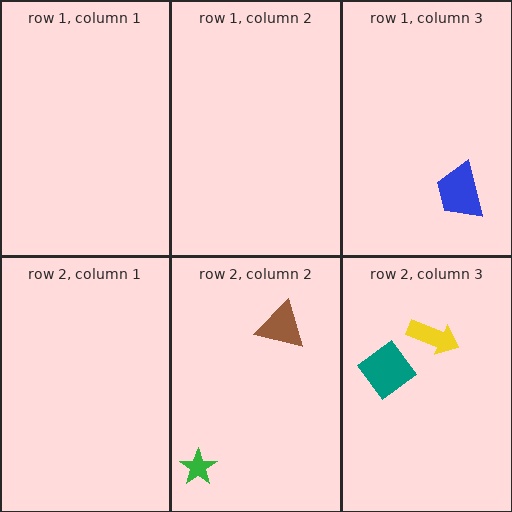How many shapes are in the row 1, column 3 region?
1.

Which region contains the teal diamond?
The row 2, column 3 region.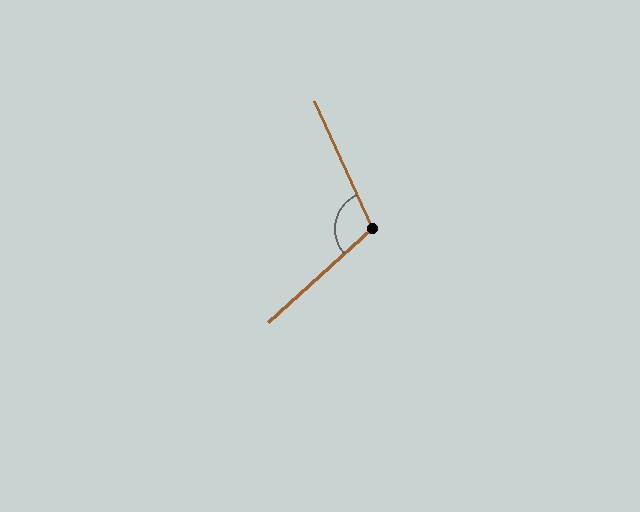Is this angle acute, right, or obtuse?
It is obtuse.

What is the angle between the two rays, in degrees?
Approximately 108 degrees.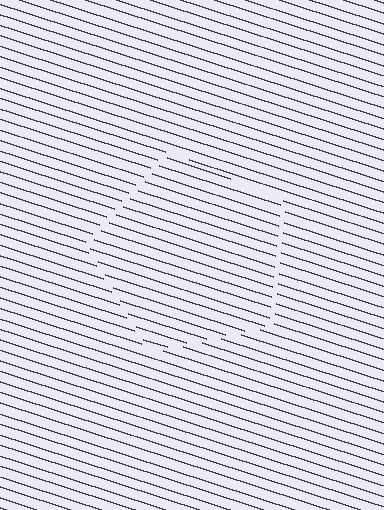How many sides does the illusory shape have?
5 sides — the line-ends trace a pentagon.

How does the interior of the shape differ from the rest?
The interior of the shape contains the same grating, shifted by half a period — the contour is defined by the phase discontinuity where line-ends from the inner and outer gratings abut.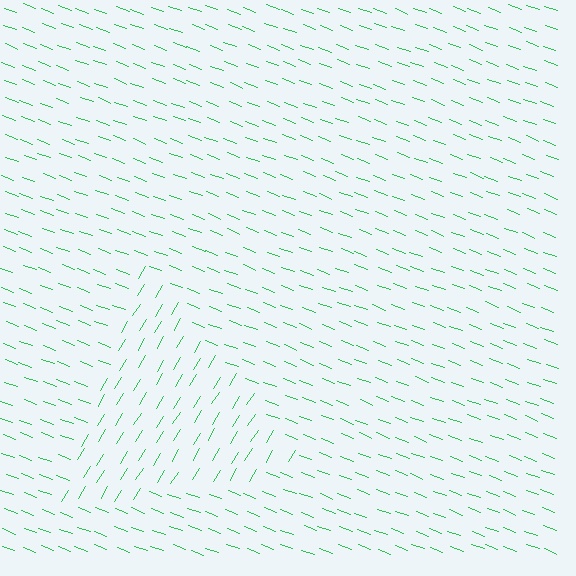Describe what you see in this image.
The image is filled with small green line segments. A triangle region in the image has lines oriented differently from the surrounding lines, creating a visible texture boundary.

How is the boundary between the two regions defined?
The boundary is defined purely by a change in line orientation (approximately 79 degrees difference). All lines are the same color and thickness.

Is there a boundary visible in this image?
Yes, there is a texture boundary formed by a change in line orientation.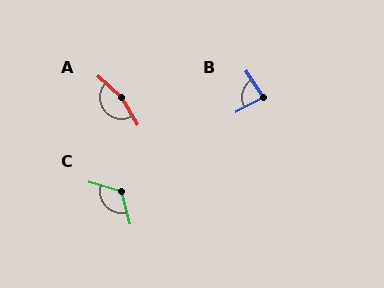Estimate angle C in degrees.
Approximately 121 degrees.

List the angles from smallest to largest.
B (84°), C (121°), A (164°).